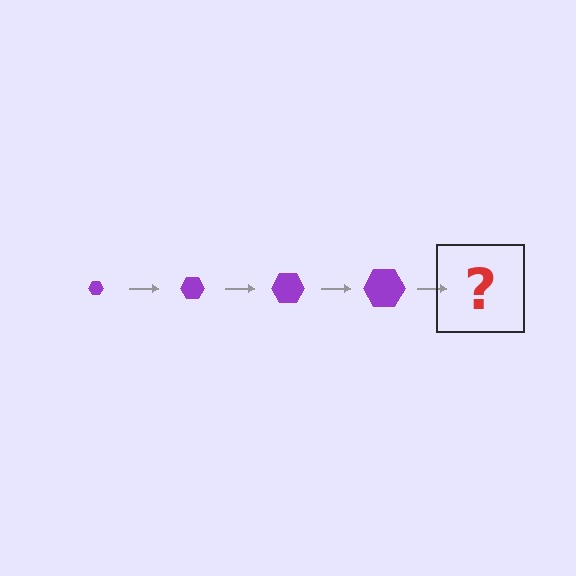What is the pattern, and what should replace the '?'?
The pattern is that the hexagon gets progressively larger each step. The '?' should be a purple hexagon, larger than the previous one.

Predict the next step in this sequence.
The next step is a purple hexagon, larger than the previous one.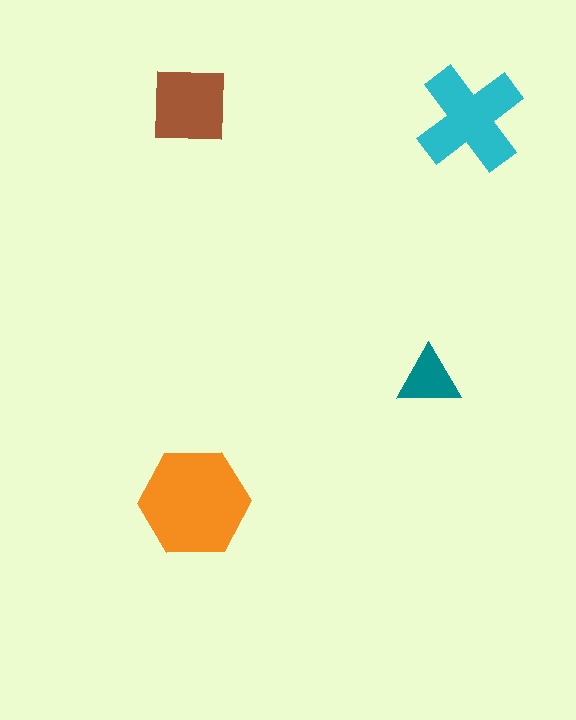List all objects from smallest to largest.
The teal triangle, the brown square, the cyan cross, the orange hexagon.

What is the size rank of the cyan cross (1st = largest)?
2nd.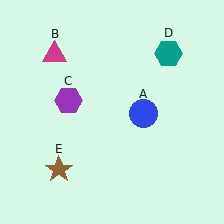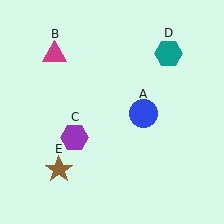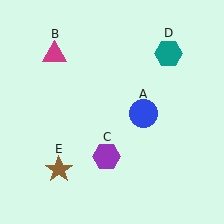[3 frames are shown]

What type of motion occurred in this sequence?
The purple hexagon (object C) rotated counterclockwise around the center of the scene.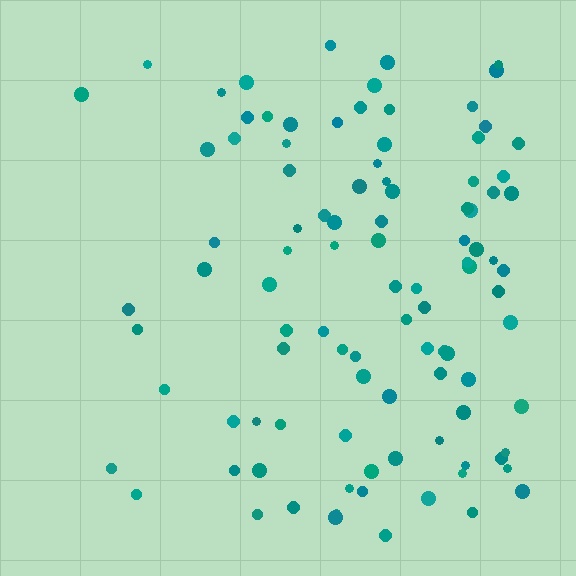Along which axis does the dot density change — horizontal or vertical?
Horizontal.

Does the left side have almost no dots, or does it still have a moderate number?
Still a moderate number, just noticeably fewer than the right.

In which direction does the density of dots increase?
From left to right, with the right side densest.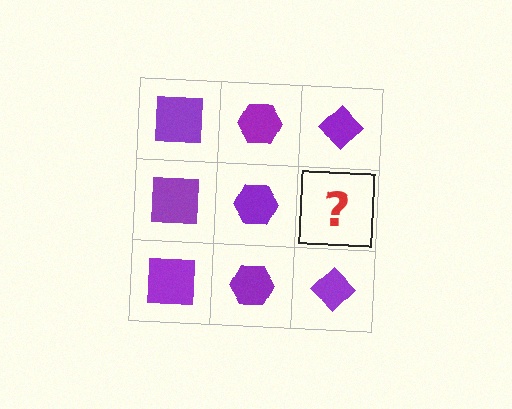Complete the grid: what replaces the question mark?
The question mark should be replaced with a purple diamond.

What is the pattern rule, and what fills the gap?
The rule is that each column has a consistent shape. The gap should be filled with a purple diamond.